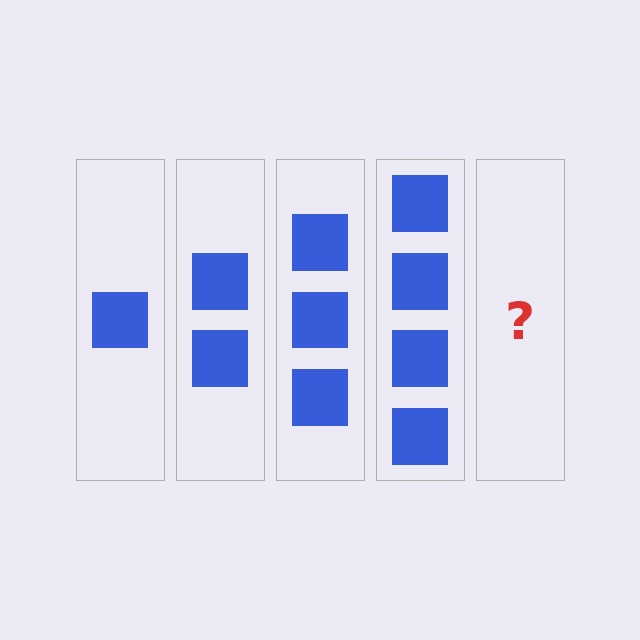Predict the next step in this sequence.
The next step is 5 squares.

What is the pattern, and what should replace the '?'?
The pattern is that each step adds one more square. The '?' should be 5 squares.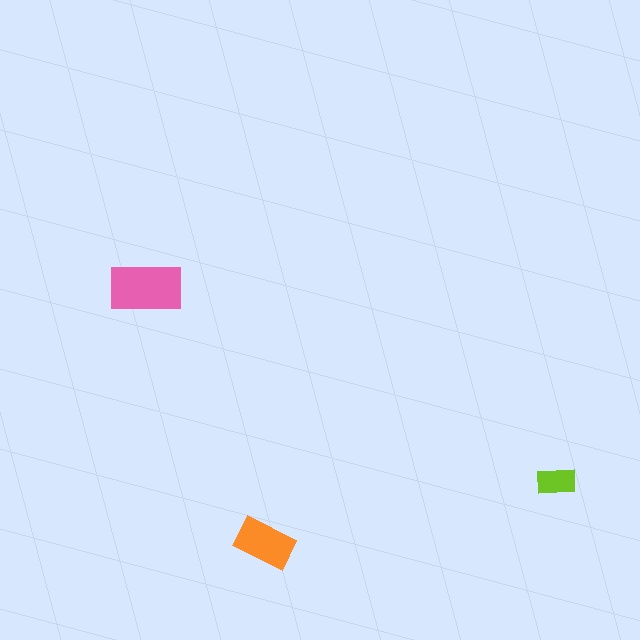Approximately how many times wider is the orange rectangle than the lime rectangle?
About 1.5 times wider.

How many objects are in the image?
There are 3 objects in the image.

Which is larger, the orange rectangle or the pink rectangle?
The pink one.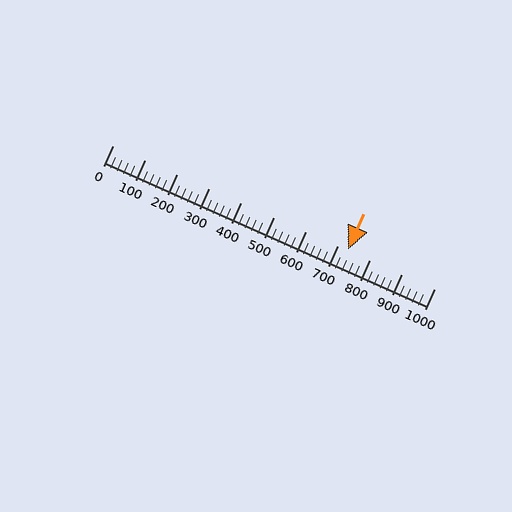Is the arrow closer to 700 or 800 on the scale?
The arrow is closer to 700.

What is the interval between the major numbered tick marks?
The major tick marks are spaced 100 units apart.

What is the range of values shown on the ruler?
The ruler shows values from 0 to 1000.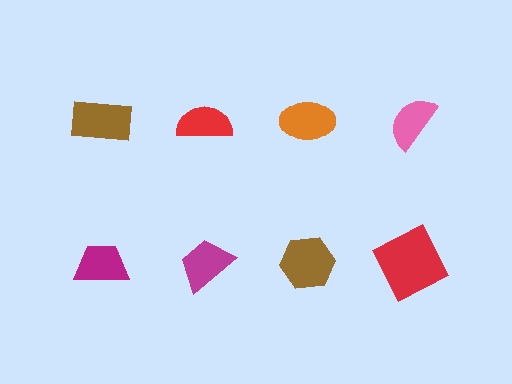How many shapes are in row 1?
4 shapes.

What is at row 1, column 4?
A pink semicircle.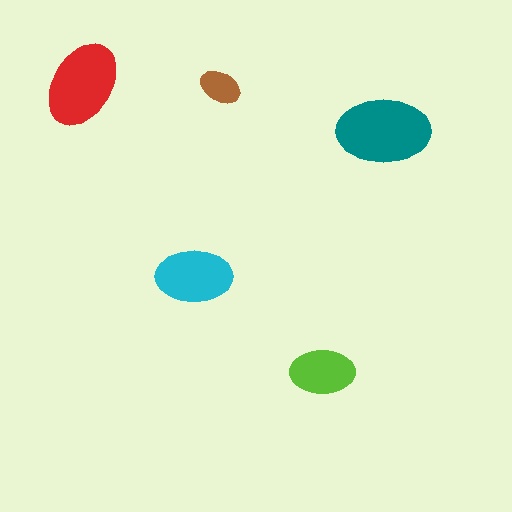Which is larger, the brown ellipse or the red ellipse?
The red one.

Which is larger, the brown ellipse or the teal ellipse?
The teal one.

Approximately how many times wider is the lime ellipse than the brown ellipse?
About 1.5 times wider.